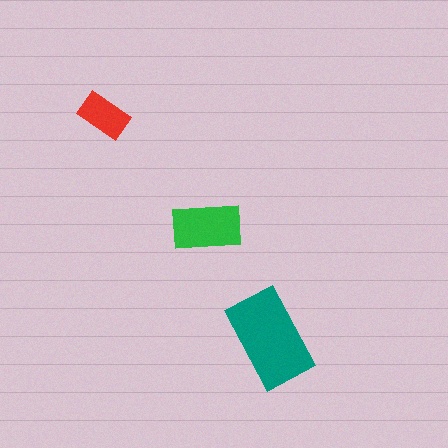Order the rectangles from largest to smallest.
the teal one, the green one, the red one.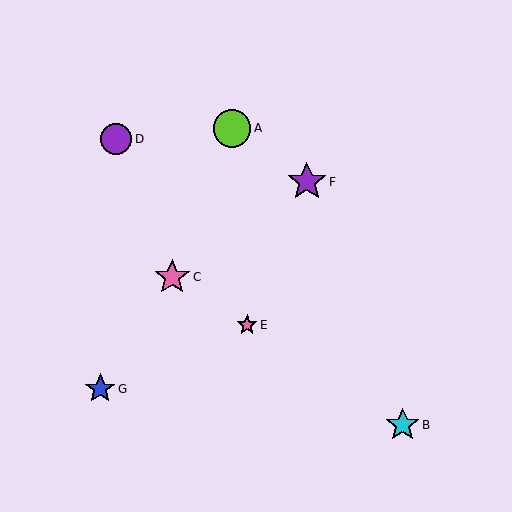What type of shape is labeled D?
Shape D is a purple circle.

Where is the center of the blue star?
The center of the blue star is at (100, 389).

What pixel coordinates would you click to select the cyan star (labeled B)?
Click at (403, 425) to select the cyan star B.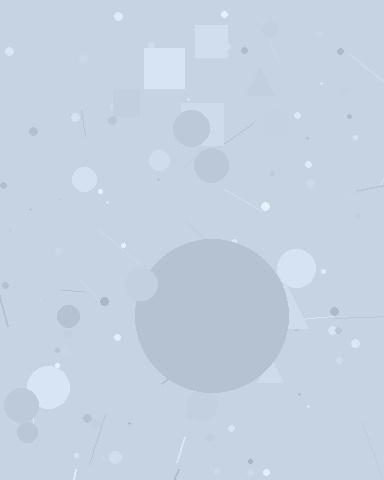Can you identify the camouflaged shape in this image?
The camouflaged shape is a circle.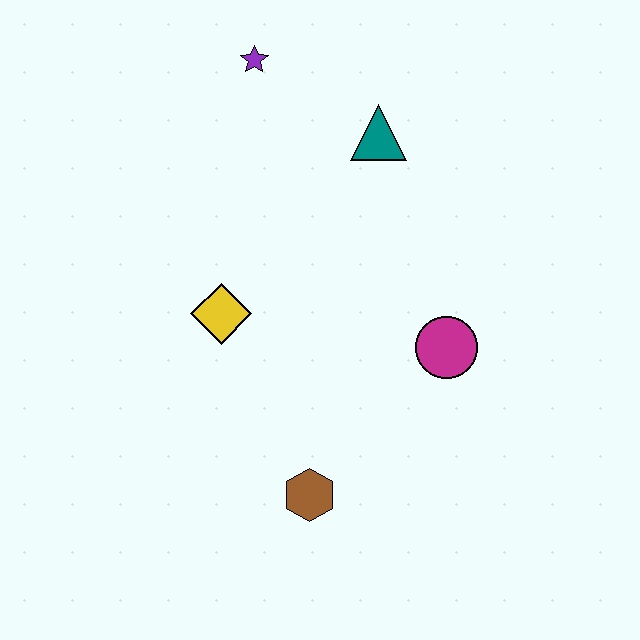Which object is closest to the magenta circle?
The brown hexagon is closest to the magenta circle.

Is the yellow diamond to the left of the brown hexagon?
Yes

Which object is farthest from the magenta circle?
The purple star is farthest from the magenta circle.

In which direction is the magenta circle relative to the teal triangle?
The magenta circle is below the teal triangle.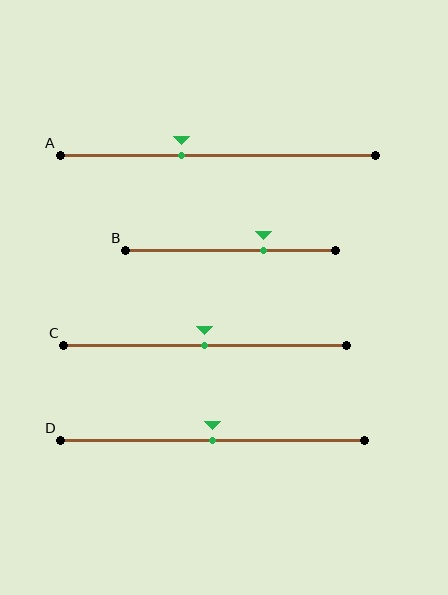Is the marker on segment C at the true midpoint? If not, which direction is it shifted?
Yes, the marker on segment C is at the true midpoint.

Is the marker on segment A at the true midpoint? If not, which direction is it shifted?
No, the marker on segment A is shifted to the left by about 12% of the segment length.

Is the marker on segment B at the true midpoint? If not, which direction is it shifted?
No, the marker on segment B is shifted to the right by about 16% of the segment length.